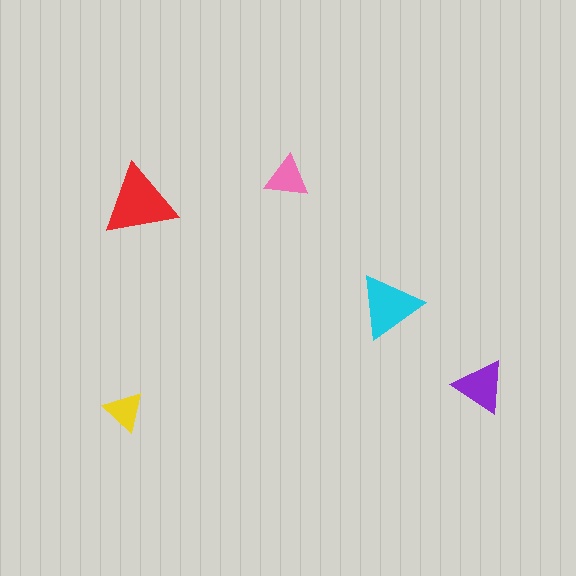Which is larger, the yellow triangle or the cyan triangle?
The cyan one.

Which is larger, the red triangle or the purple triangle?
The red one.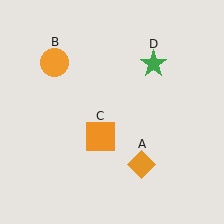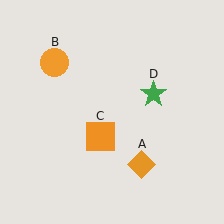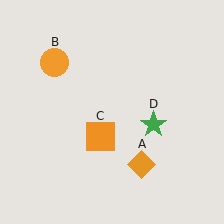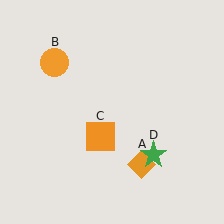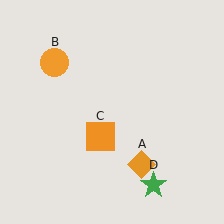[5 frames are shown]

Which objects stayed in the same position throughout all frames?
Orange diamond (object A) and orange circle (object B) and orange square (object C) remained stationary.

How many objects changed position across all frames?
1 object changed position: green star (object D).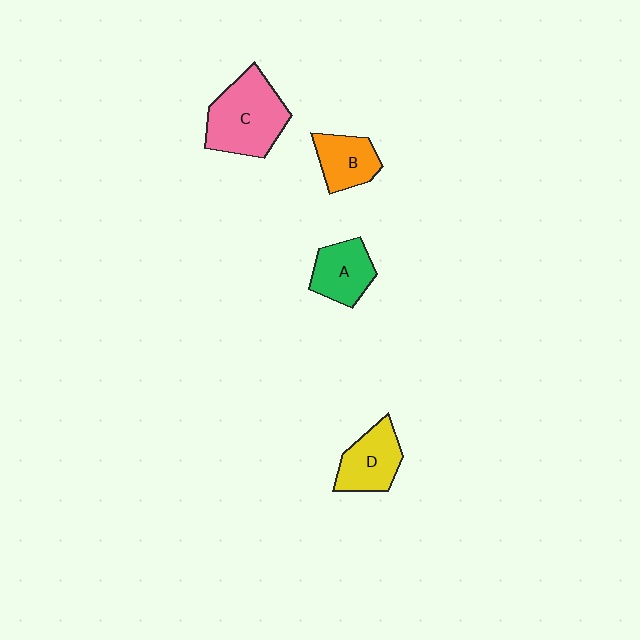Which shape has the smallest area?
Shape B (orange).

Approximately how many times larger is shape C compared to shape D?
Approximately 1.5 times.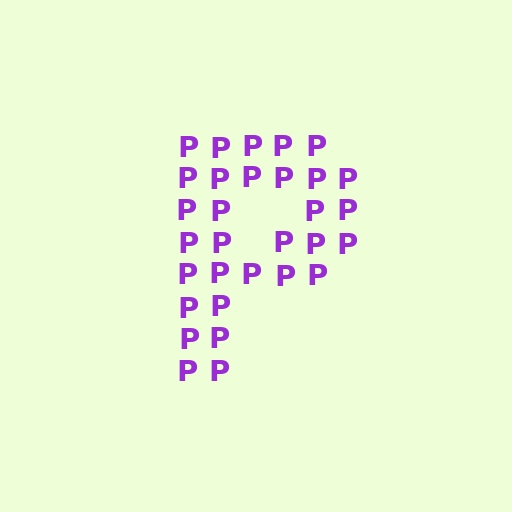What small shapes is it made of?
It is made of small letter P's.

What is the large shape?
The large shape is the letter P.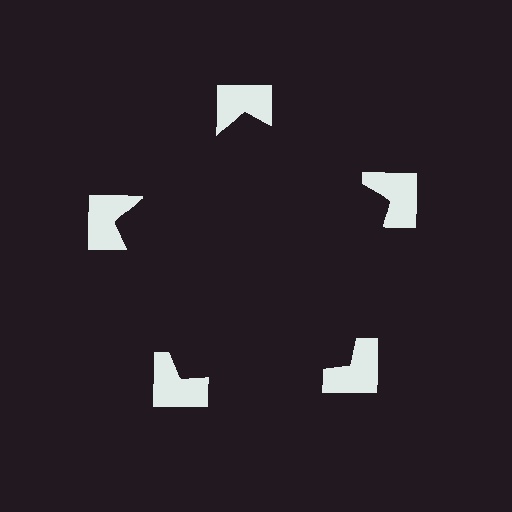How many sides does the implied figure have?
5 sides.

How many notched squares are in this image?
There are 5 — one at each vertex of the illusory pentagon.